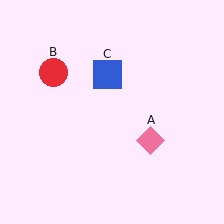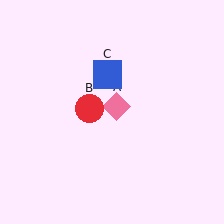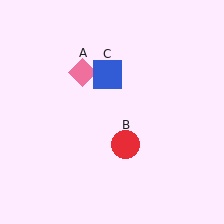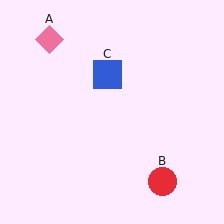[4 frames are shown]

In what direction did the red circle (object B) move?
The red circle (object B) moved down and to the right.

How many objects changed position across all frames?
2 objects changed position: pink diamond (object A), red circle (object B).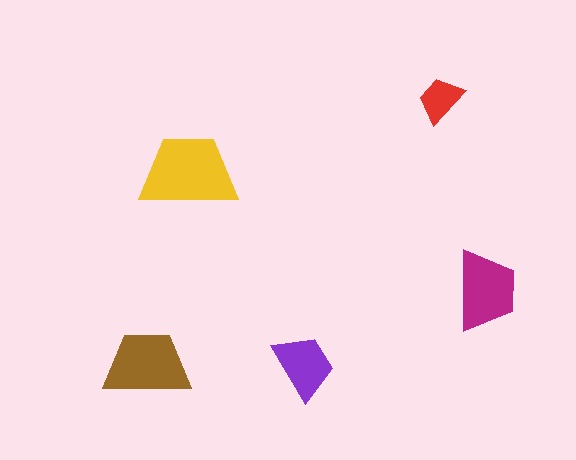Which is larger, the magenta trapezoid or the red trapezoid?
The magenta one.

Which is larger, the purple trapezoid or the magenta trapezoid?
The magenta one.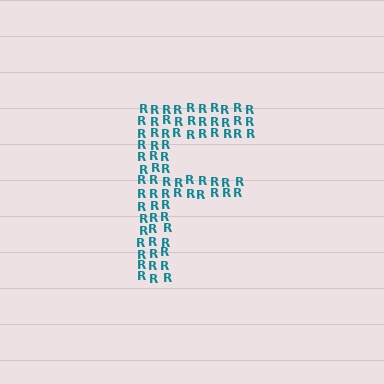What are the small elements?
The small elements are letter R's.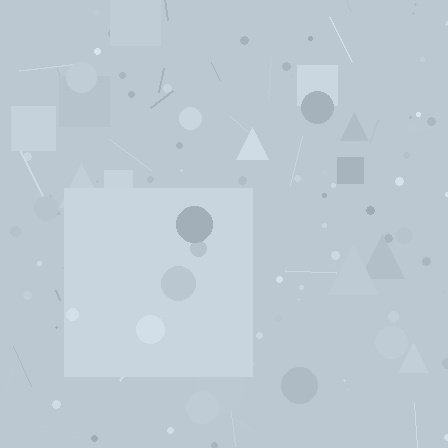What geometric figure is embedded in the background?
A square is embedded in the background.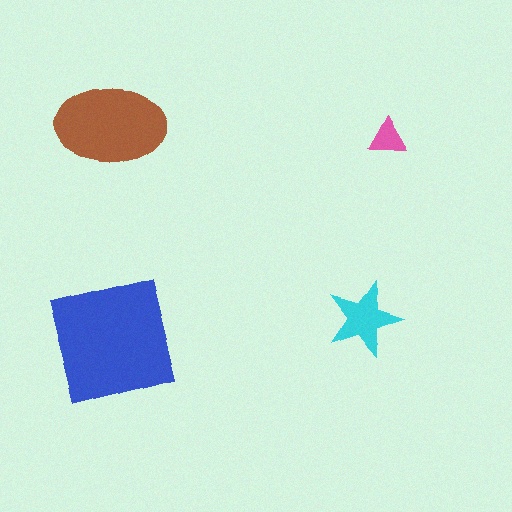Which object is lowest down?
The blue square is bottommost.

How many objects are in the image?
There are 4 objects in the image.